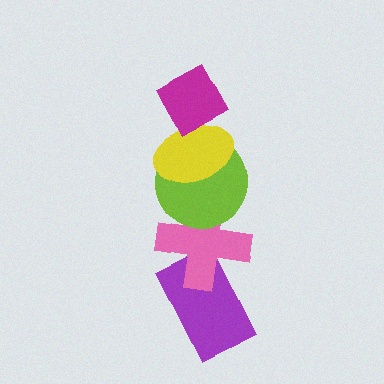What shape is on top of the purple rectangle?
The pink cross is on top of the purple rectangle.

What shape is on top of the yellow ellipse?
The magenta diamond is on top of the yellow ellipse.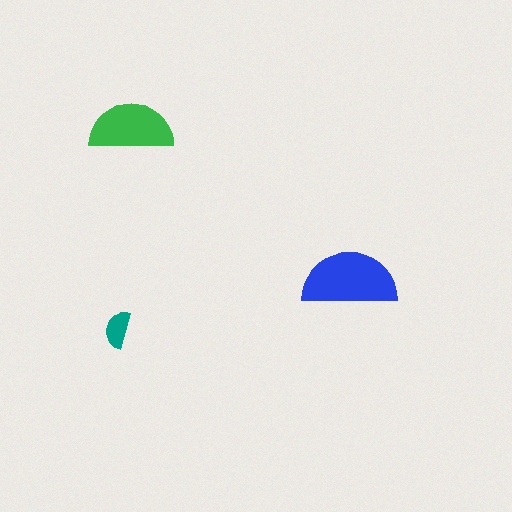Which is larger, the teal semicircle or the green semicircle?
The green one.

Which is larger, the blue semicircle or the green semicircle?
The blue one.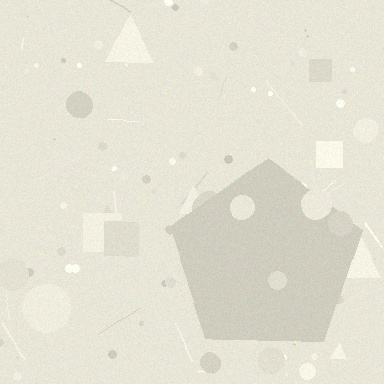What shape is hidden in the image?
A pentagon is hidden in the image.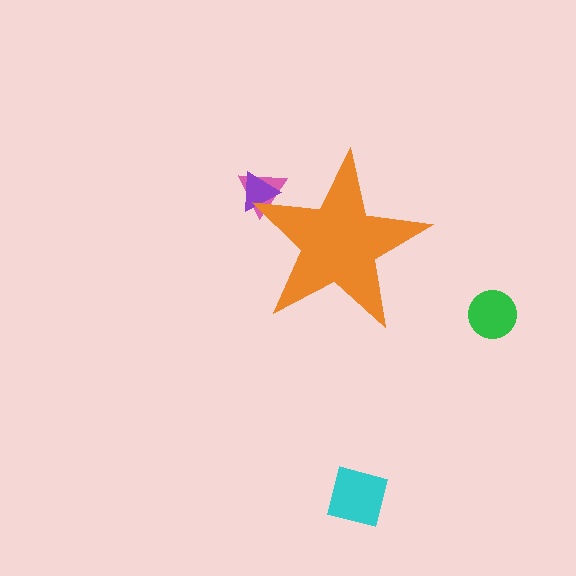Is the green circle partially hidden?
No, the green circle is fully visible.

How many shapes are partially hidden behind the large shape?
2 shapes are partially hidden.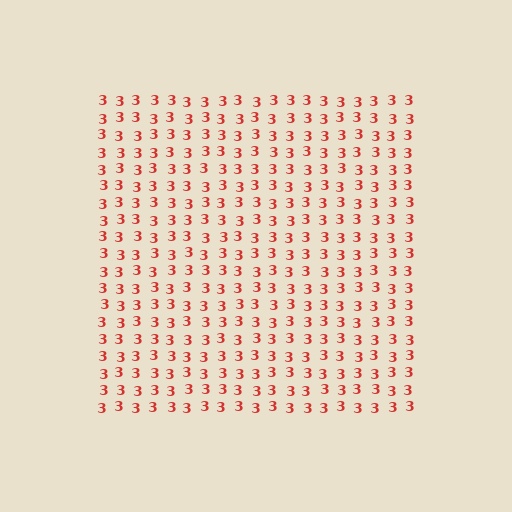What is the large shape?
The large shape is a square.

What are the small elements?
The small elements are digit 3's.